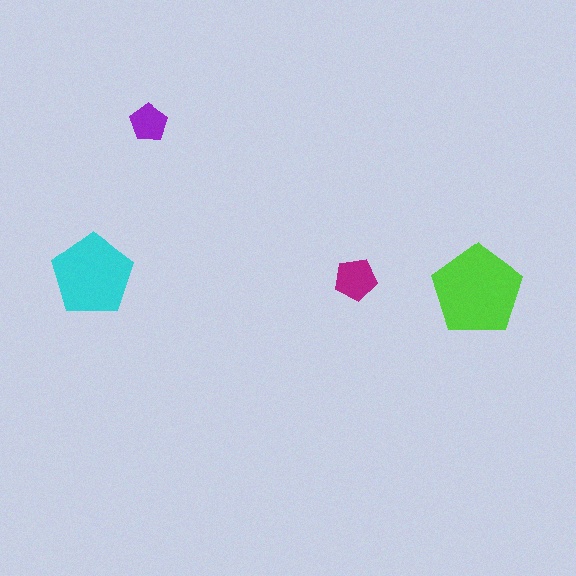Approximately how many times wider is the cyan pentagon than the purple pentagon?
About 2 times wider.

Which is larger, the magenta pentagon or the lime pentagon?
The lime one.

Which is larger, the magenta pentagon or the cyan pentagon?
The cyan one.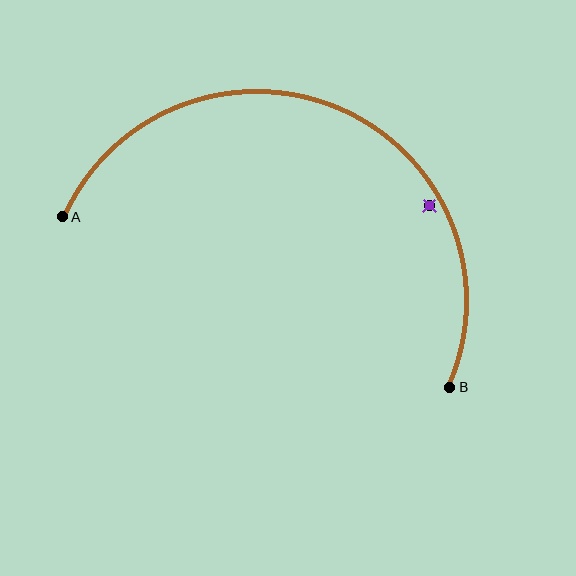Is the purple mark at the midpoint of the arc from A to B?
No — the purple mark does not lie on the arc at all. It sits slightly inside the curve.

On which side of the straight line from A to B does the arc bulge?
The arc bulges above the straight line connecting A and B.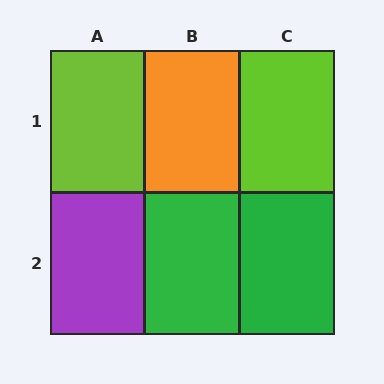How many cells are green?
2 cells are green.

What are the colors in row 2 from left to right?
Purple, green, green.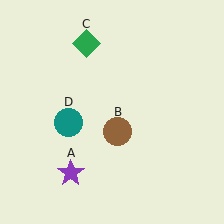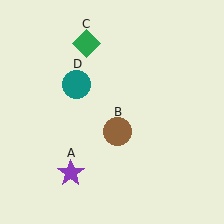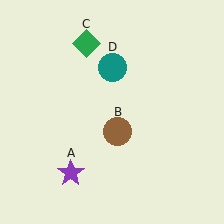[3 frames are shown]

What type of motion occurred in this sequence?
The teal circle (object D) rotated clockwise around the center of the scene.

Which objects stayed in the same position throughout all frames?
Purple star (object A) and brown circle (object B) and green diamond (object C) remained stationary.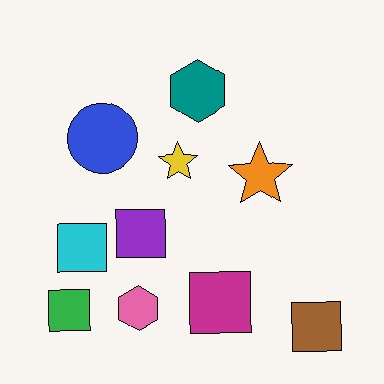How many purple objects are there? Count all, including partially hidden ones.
There is 1 purple object.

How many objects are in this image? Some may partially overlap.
There are 10 objects.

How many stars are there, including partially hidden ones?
There are 2 stars.